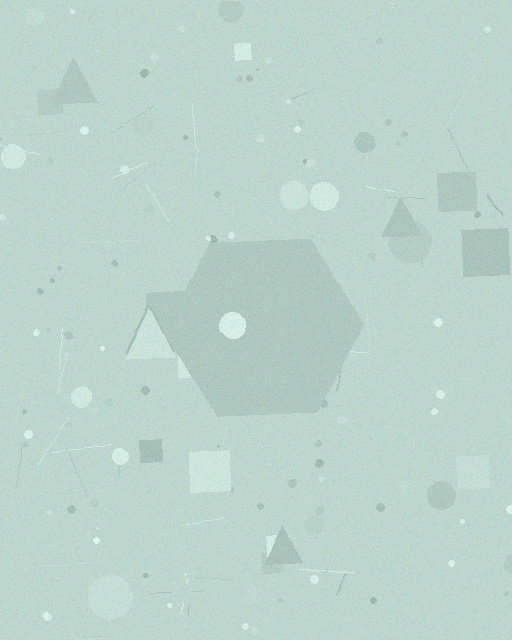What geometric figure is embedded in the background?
A hexagon is embedded in the background.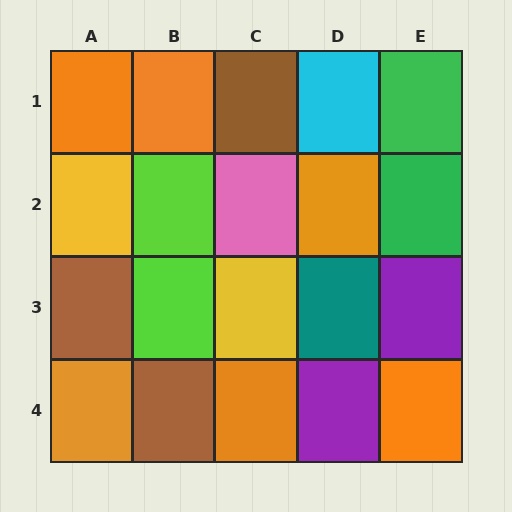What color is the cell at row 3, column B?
Lime.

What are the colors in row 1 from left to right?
Orange, orange, brown, cyan, green.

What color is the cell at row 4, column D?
Purple.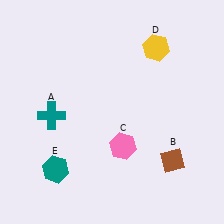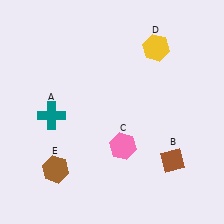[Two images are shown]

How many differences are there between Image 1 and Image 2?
There is 1 difference between the two images.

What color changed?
The hexagon (E) changed from teal in Image 1 to brown in Image 2.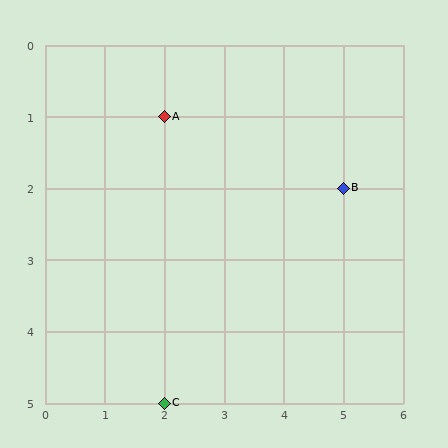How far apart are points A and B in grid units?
Points A and B are 3 columns and 1 row apart (about 3.2 grid units diagonally).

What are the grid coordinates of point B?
Point B is at grid coordinates (5, 2).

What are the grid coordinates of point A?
Point A is at grid coordinates (2, 1).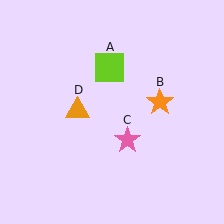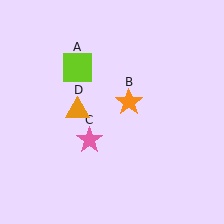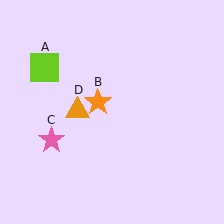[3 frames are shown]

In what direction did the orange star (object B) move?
The orange star (object B) moved left.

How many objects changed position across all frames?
3 objects changed position: lime square (object A), orange star (object B), pink star (object C).